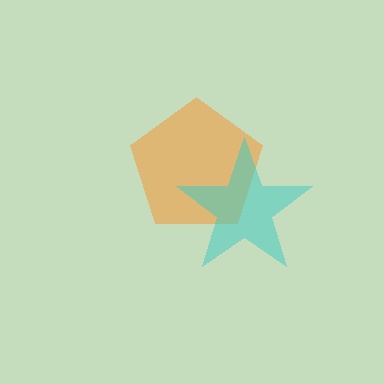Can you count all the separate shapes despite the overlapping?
Yes, there are 2 separate shapes.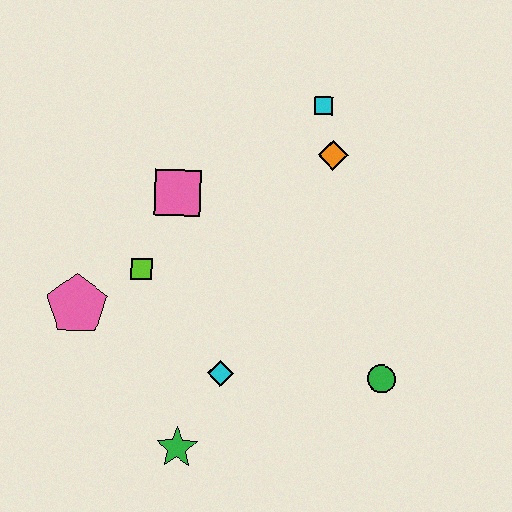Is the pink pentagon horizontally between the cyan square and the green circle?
No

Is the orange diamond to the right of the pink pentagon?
Yes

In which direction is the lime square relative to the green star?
The lime square is above the green star.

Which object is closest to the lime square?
The pink pentagon is closest to the lime square.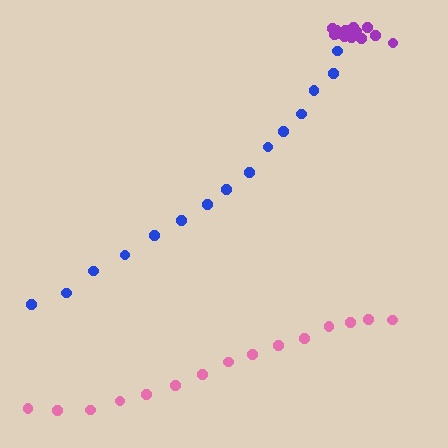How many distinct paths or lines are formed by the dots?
There are 3 distinct paths.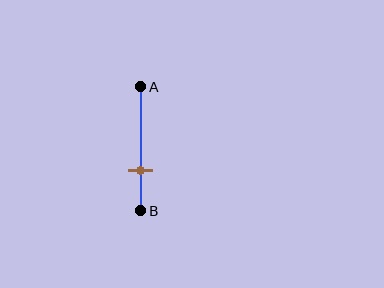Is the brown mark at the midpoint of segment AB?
No, the mark is at about 65% from A, not at the 50% midpoint.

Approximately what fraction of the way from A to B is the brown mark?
The brown mark is approximately 65% of the way from A to B.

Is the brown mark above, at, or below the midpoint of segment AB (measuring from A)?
The brown mark is below the midpoint of segment AB.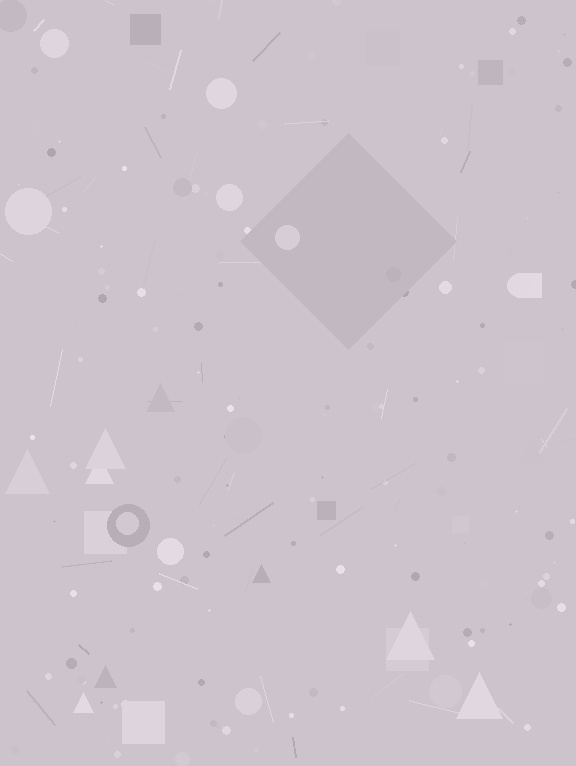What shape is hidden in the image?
A diamond is hidden in the image.